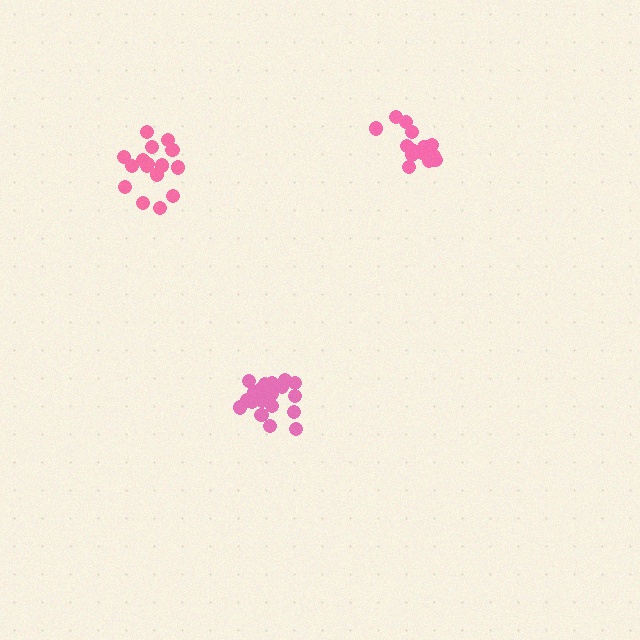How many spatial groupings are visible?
There are 3 spatial groupings.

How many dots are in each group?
Group 1: 14 dots, Group 2: 16 dots, Group 3: 20 dots (50 total).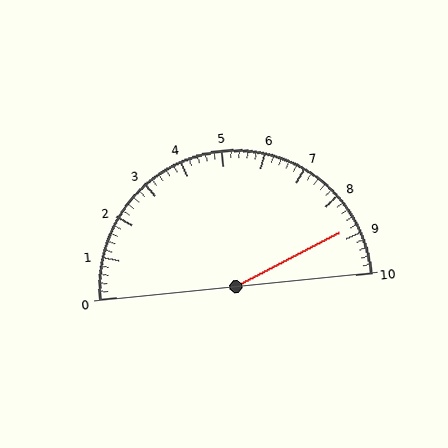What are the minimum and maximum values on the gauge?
The gauge ranges from 0 to 10.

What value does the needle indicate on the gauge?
The needle indicates approximately 8.8.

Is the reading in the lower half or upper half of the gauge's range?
The reading is in the upper half of the range (0 to 10).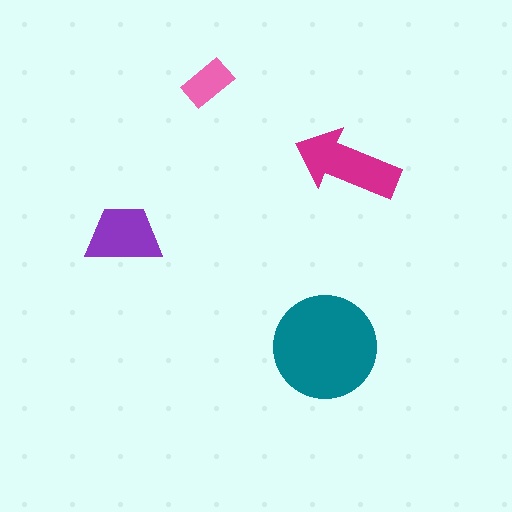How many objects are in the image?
There are 4 objects in the image.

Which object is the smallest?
The pink rectangle.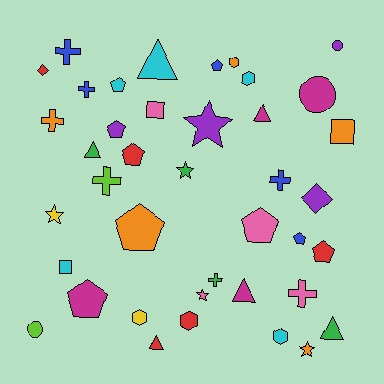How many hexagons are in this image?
There are 5 hexagons.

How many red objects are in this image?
There are 5 red objects.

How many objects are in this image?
There are 40 objects.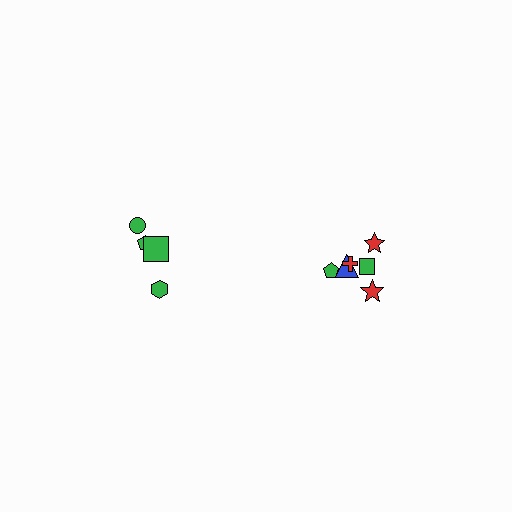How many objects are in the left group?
There are 4 objects.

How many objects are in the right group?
There are 6 objects.